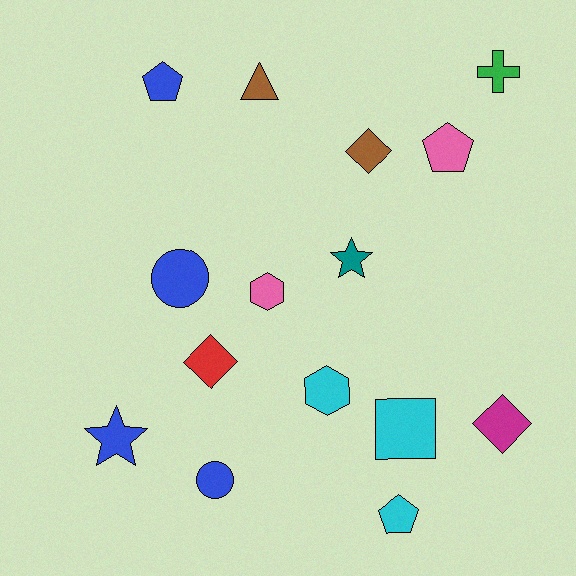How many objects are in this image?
There are 15 objects.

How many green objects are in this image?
There is 1 green object.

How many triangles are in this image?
There is 1 triangle.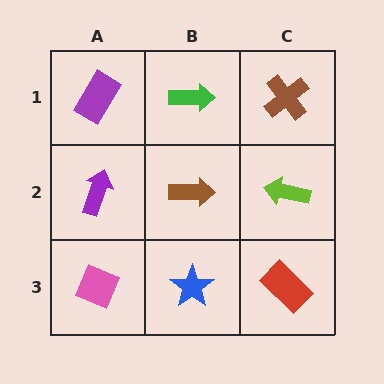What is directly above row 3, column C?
A lime arrow.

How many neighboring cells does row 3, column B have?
3.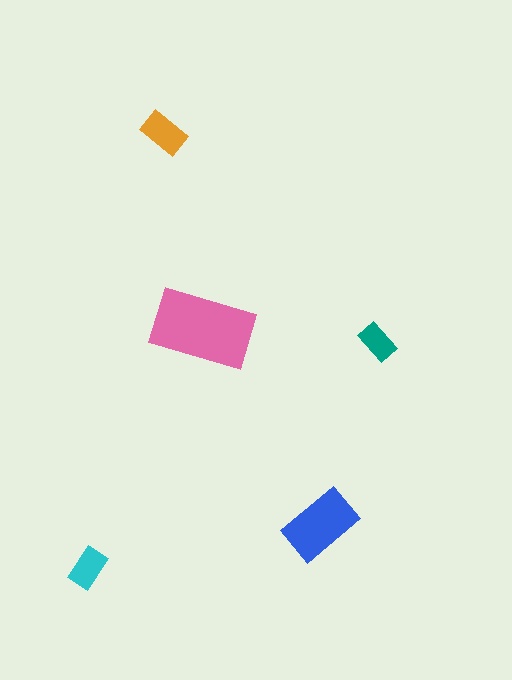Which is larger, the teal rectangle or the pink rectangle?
The pink one.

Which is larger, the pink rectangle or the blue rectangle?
The pink one.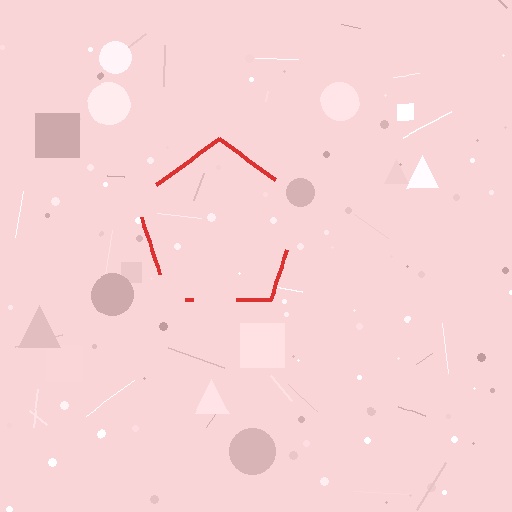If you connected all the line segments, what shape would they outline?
They would outline a pentagon.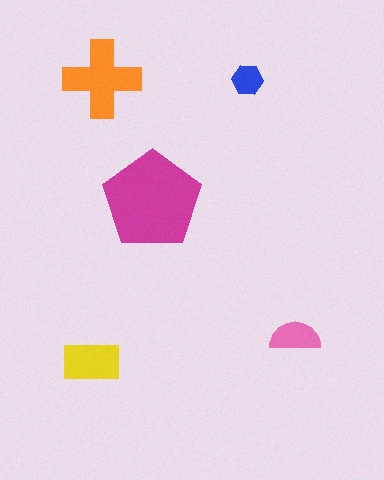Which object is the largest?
The magenta pentagon.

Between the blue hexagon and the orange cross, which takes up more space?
The orange cross.